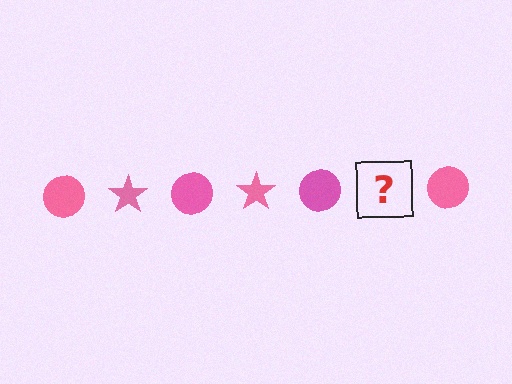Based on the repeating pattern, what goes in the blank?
The blank should be a pink star.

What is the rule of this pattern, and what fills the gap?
The rule is that the pattern cycles through circle, star shapes in pink. The gap should be filled with a pink star.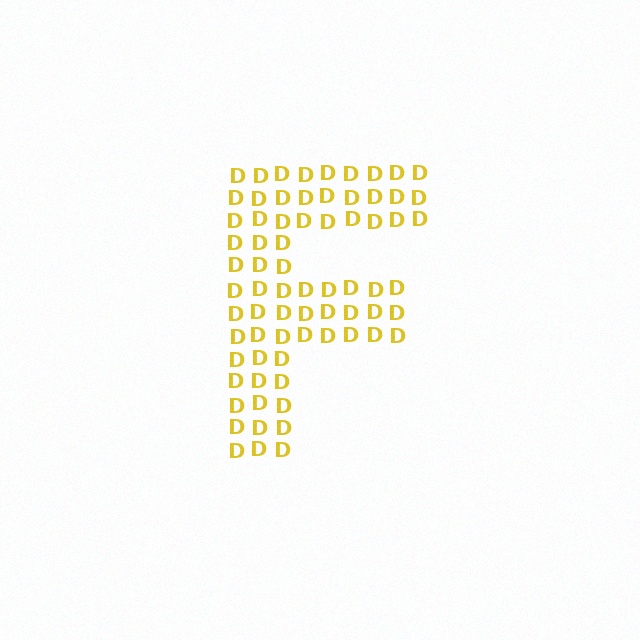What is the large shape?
The large shape is the letter F.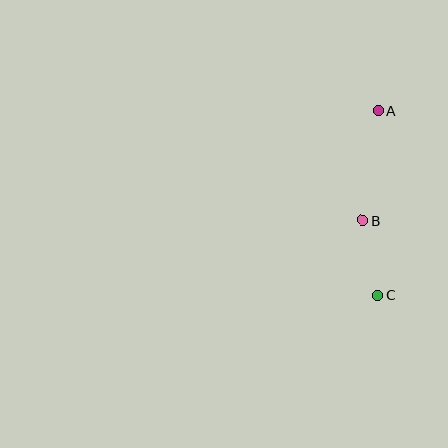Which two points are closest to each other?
Points B and C are closest to each other.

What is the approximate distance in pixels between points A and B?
The distance between A and B is approximately 111 pixels.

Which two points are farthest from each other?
Points A and C are farthest from each other.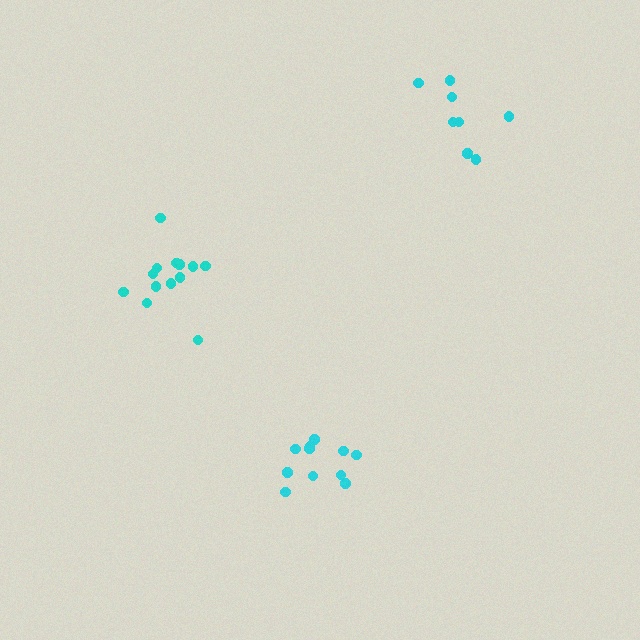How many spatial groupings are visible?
There are 3 spatial groupings.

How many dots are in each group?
Group 1: 8 dots, Group 2: 11 dots, Group 3: 13 dots (32 total).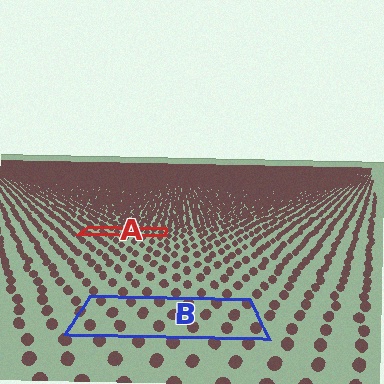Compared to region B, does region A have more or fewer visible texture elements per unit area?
Region A has more texture elements per unit area — they are packed more densely because it is farther away.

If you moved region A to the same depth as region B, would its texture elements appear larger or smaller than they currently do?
They would appear larger. At a closer depth, the same texture elements are projected at a bigger on-screen size.